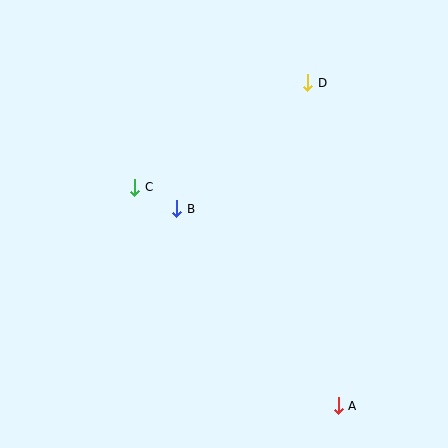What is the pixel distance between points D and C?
The distance between D and C is 202 pixels.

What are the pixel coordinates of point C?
Point C is at (135, 187).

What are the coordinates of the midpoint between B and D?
The midpoint between B and D is at (242, 146).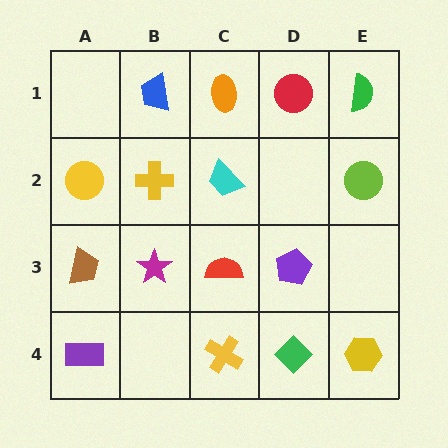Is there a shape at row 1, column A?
No, that cell is empty.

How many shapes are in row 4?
4 shapes.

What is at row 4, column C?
A yellow cross.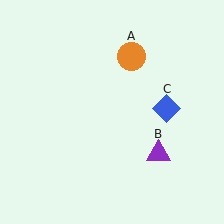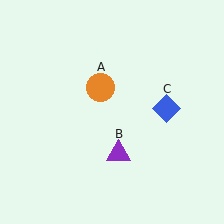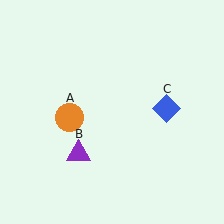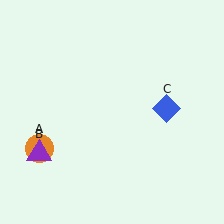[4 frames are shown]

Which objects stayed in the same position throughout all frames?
Blue diamond (object C) remained stationary.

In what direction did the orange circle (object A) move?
The orange circle (object A) moved down and to the left.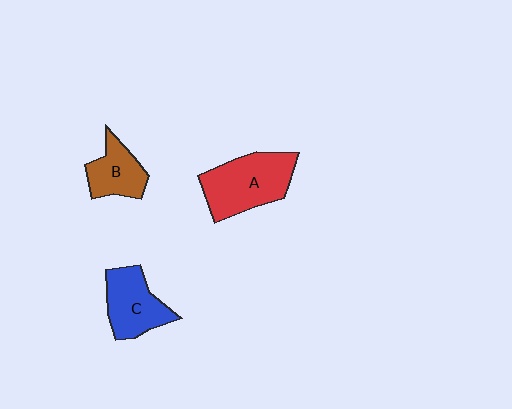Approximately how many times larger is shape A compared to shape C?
Approximately 1.3 times.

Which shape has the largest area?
Shape A (red).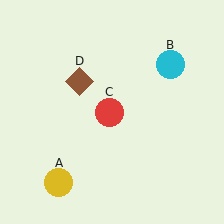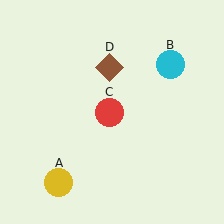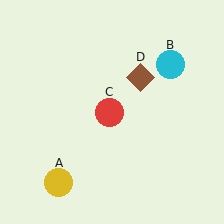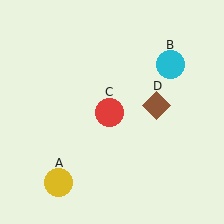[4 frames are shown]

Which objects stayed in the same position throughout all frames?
Yellow circle (object A) and cyan circle (object B) and red circle (object C) remained stationary.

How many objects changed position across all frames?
1 object changed position: brown diamond (object D).